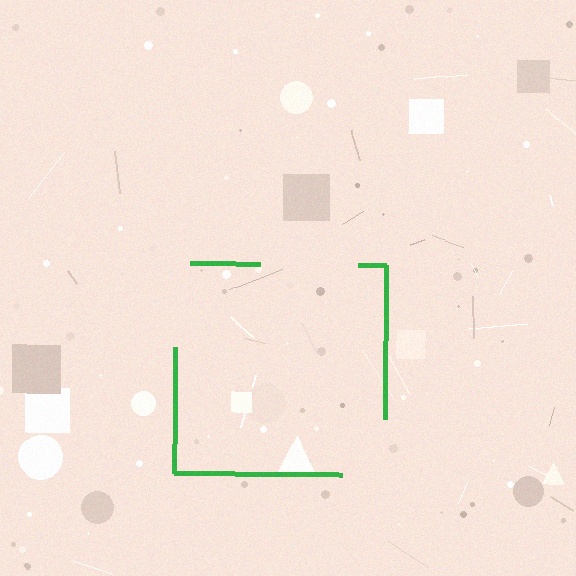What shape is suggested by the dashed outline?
The dashed outline suggests a square.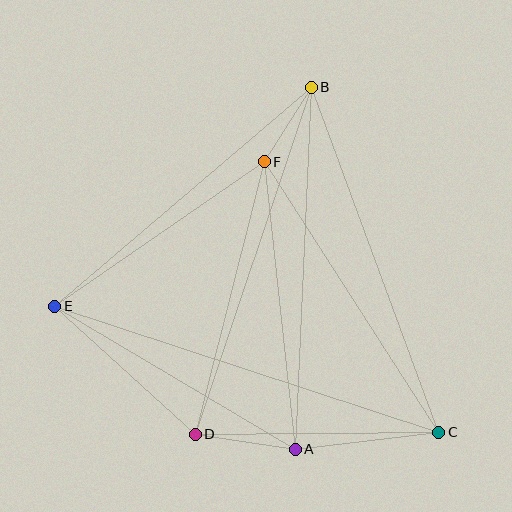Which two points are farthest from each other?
Points C and E are farthest from each other.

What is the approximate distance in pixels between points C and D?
The distance between C and D is approximately 244 pixels.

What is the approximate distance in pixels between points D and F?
The distance between D and F is approximately 281 pixels.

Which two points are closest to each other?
Points B and F are closest to each other.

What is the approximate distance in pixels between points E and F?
The distance between E and F is approximately 255 pixels.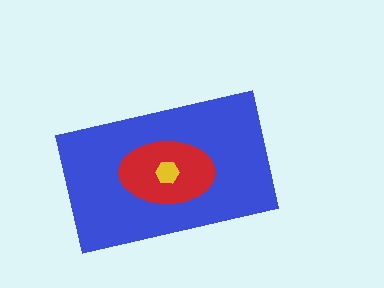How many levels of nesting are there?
3.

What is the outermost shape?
The blue rectangle.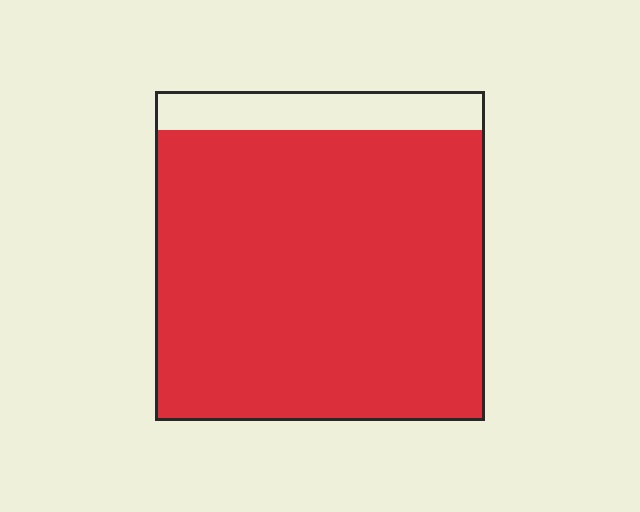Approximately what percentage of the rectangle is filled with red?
Approximately 90%.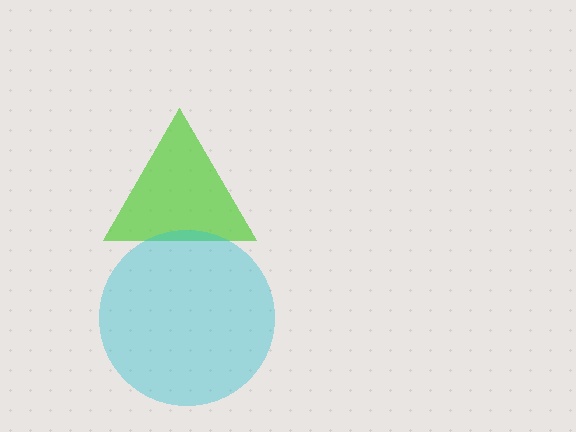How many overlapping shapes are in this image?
There are 2 overlapping shapes in the image.